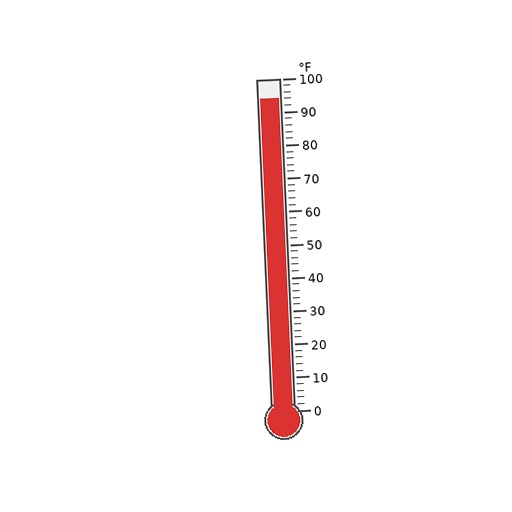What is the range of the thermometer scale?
The thermometer scale ranges from 0°F to 100°F.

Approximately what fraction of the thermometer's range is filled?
The thermometer is filled to approximately 95% of its range.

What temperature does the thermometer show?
The thermometer shows approximately 94°F.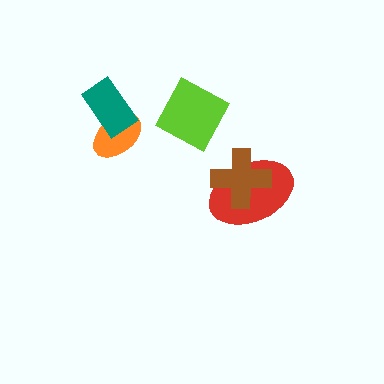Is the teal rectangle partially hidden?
No, no other shape covers it.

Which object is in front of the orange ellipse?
The teal rectangle is in front of the orange ellipse.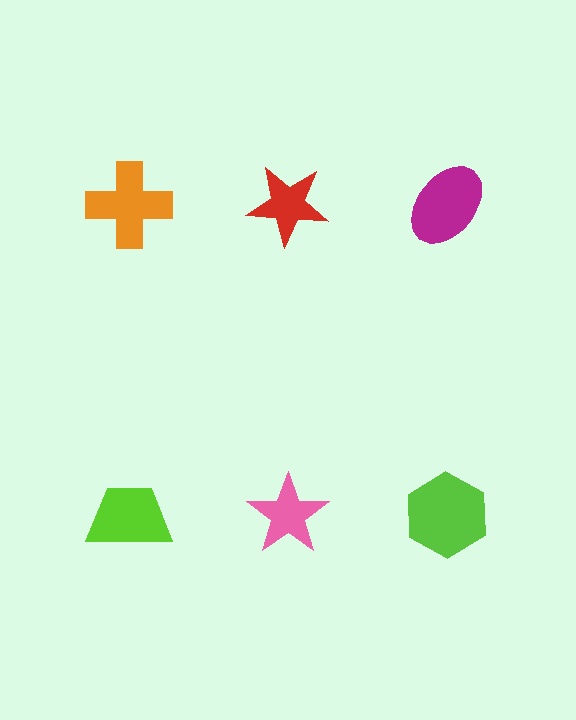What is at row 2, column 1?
A lime trapezoid.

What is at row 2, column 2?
A pink star.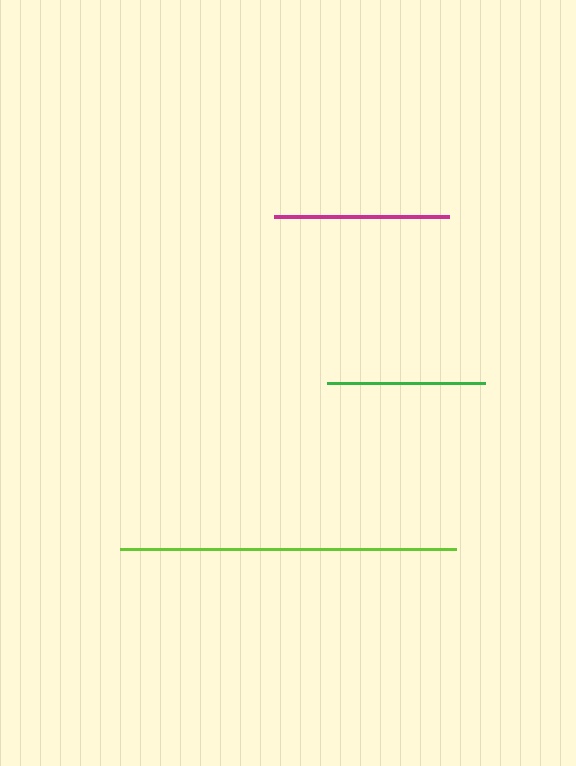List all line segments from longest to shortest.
From longest to shortest: lime, magenta, green.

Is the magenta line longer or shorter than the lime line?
The lime line is longer than the magenta line.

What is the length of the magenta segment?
The magenta segment is approximately 175 pixels long.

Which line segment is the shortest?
The green line is the shortest at approximately 158 pixels.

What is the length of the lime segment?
The lime segment is approximately 336 pixels long.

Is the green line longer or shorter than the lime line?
The lime line is longer than the green line.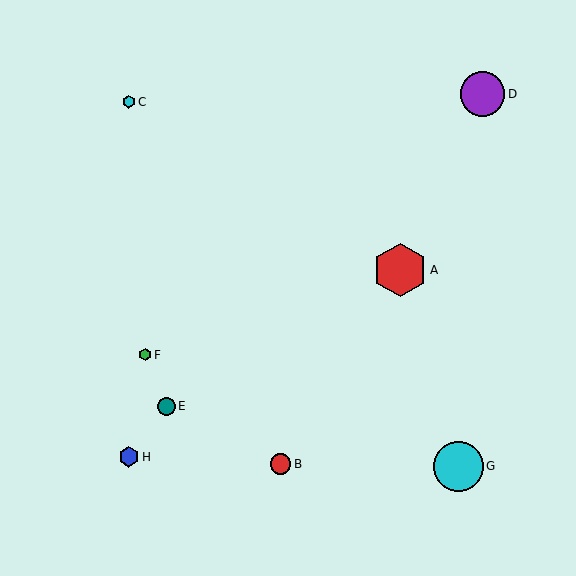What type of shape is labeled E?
Shape E is a teal circle.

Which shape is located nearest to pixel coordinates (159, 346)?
The green hexagon (labeled F) at (145, 355) is nearest to that location.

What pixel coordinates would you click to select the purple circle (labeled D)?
Click at (482, 94) to select the purple circle D.